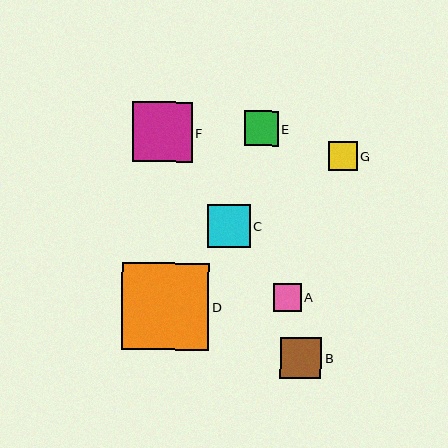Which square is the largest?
Square D is the largest with a size of approximately 87 pixels.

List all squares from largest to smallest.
From largest to smallest: D, F, C, B, E, G, A.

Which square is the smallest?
Square A is the smallest with a size of approximately 28 pixels.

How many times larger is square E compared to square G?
Square E is approximately 1.2 times the size of square G.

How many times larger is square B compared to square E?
Square B is approximately 1.2 times the size of square E.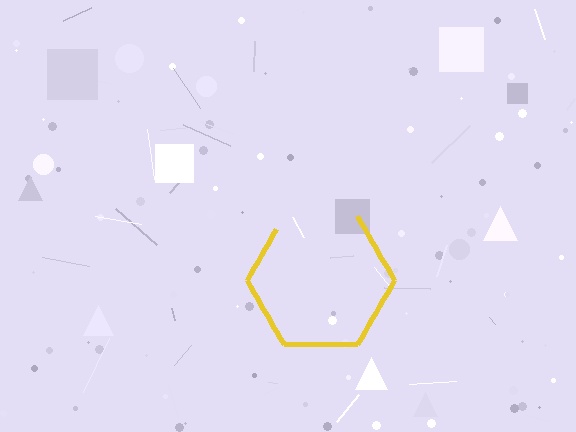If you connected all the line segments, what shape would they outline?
They would outline a hexagon.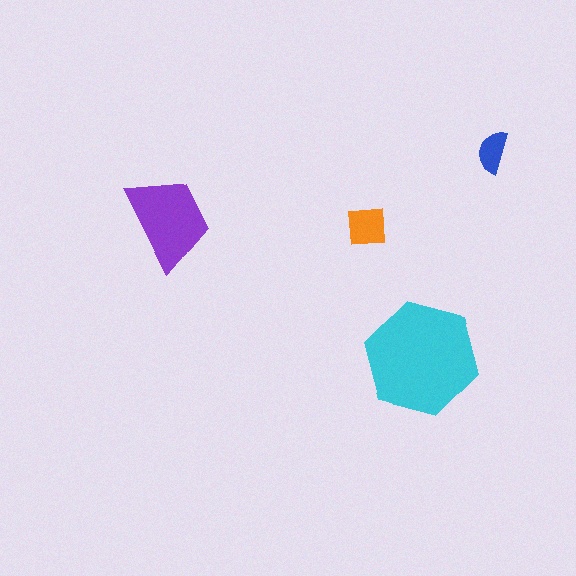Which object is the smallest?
The blue semicircle.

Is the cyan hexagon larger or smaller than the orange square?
Larger.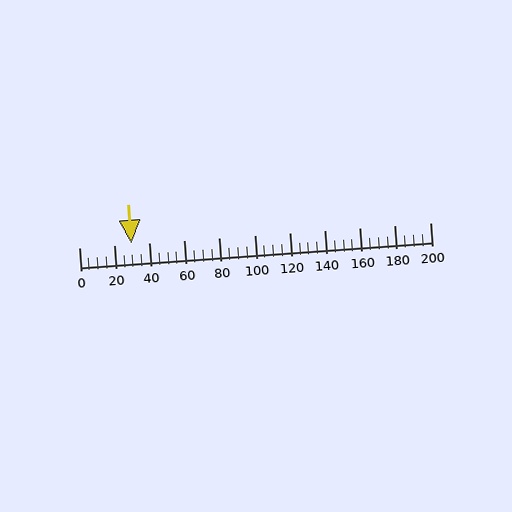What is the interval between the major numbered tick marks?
The major tick marks are spaced 20 units apart.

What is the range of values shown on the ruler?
The ruler shows values from 0 to 200.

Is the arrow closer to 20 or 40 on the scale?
The arrow is closer to 40.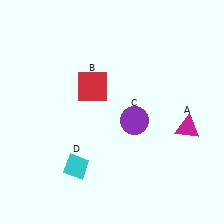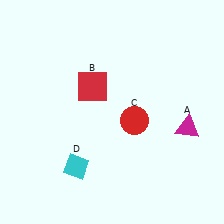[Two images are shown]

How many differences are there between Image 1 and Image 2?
There is 1 difference between the two images.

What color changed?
The circle (C) changed from purple in Image 1 to red in Image 2.